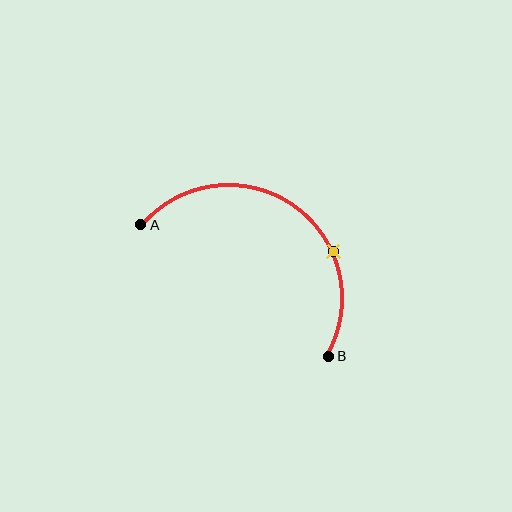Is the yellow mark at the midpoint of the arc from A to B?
No. The yellow mark lies on the arc but is closer to endpoint B. The arc midpoint would be at the point on the curve equidistant along the arc from both A and B.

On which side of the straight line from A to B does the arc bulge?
The arc bulges above and to the right of the straight line connecting A and B.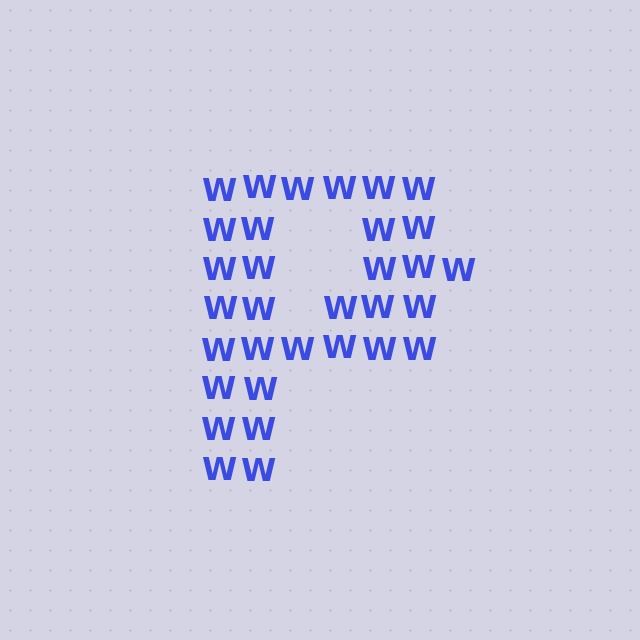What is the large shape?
The large shape is the letter P.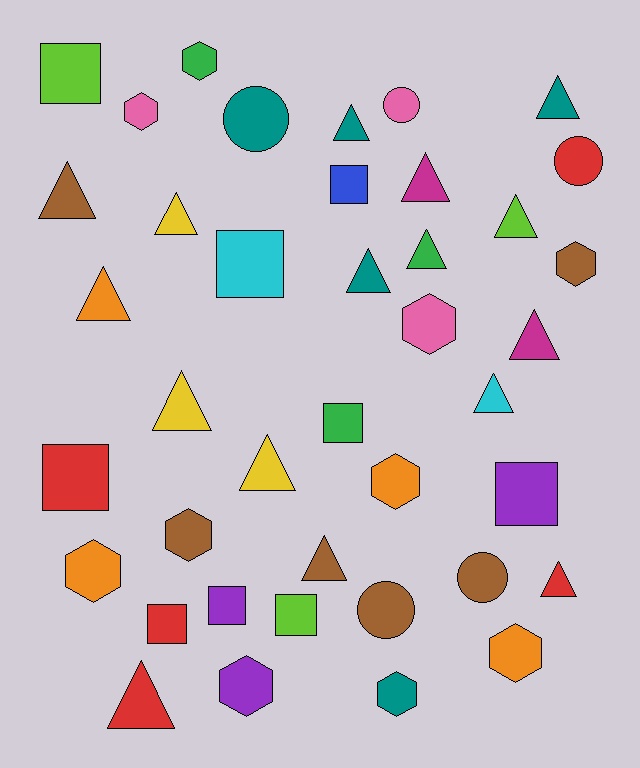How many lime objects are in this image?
There are 3 lime objects.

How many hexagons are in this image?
There are 10 hexagons.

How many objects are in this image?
There are 40 objects.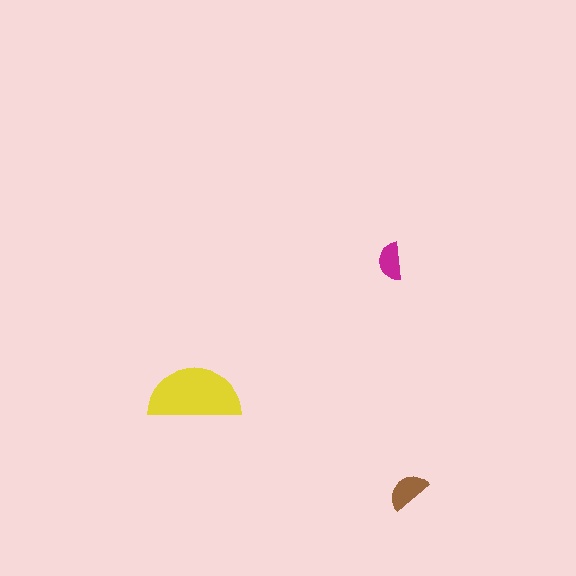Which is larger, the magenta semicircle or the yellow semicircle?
The yellow one.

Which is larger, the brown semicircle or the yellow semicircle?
The yellow one.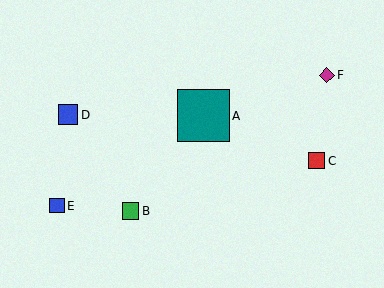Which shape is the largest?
The teal square (labeled A) is the largest.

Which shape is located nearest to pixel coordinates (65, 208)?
The blue square (labeled E) at (57, 206) is nearest to that location.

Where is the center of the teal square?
The center of the teal square is at (203, 116).